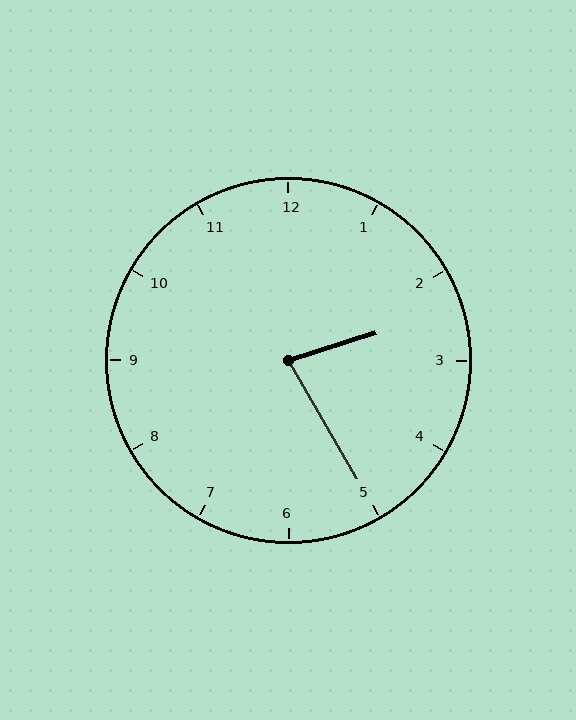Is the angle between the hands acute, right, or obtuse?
It is acute.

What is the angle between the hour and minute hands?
Approximately 78 degrees.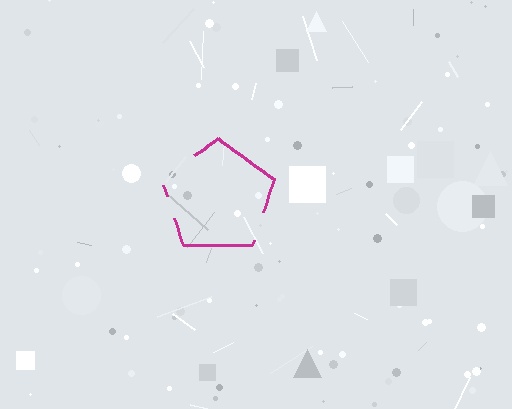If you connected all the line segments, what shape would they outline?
They would outline a pentagon.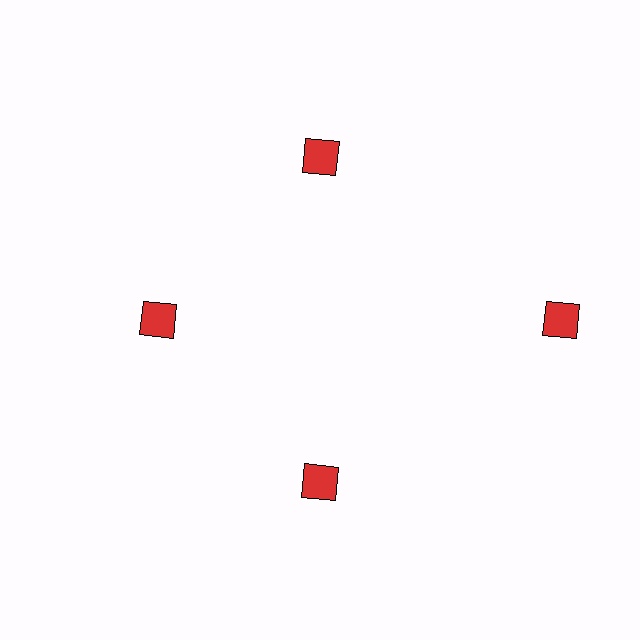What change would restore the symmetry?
The symmetry would be restored by moving it inward, back onto the ring so that all 4 diamonds sit at equal angles and equal distance from the center.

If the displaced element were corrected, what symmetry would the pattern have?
It would have 4-fold rotational symmetry — the pattern would map onto itself every 90 degrees.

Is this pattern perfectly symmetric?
No. The 4 red diamonds are arranged in a ring, but one element near the 3 o'clock position is pushed outward from the center, breaking the 4-fold rotational symmetry.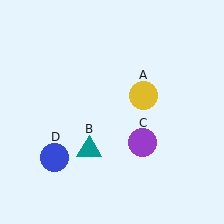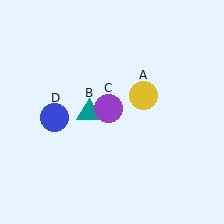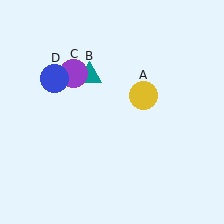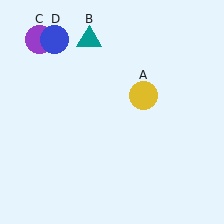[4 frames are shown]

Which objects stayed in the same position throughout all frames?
Yellow circle (object A) remained stationary.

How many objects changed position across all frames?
3 objects changed position: teal triangle (object B), purple circle (object C), blue circle (object D).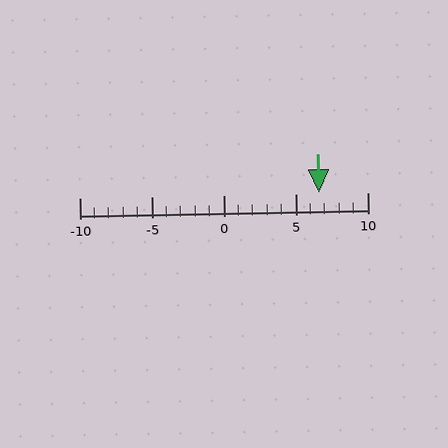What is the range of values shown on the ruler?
The ruler shows values from -10 to 10.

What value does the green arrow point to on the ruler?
The green arrow points to approximately 7.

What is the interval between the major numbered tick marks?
The major tick marks are spaced 5 units apart.